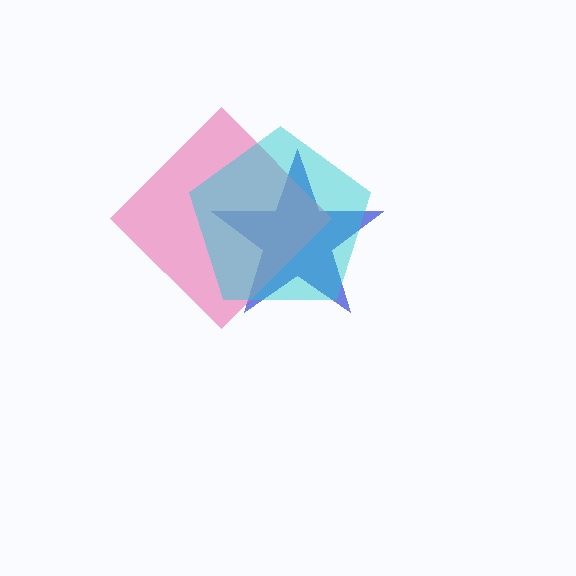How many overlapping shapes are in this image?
There are 3 overlapping shapes in the image.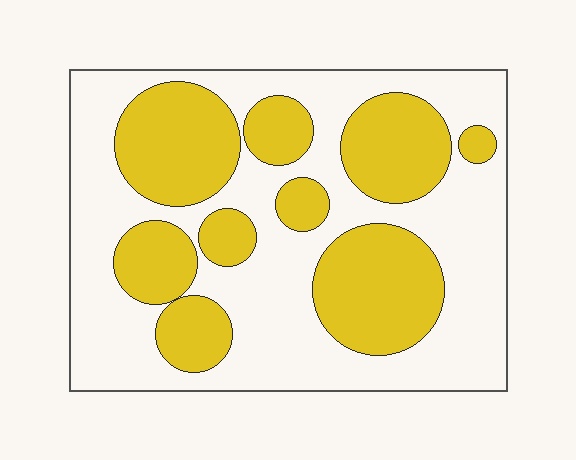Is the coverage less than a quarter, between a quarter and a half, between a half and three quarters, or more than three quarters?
Between a quarter and a half.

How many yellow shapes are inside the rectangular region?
9.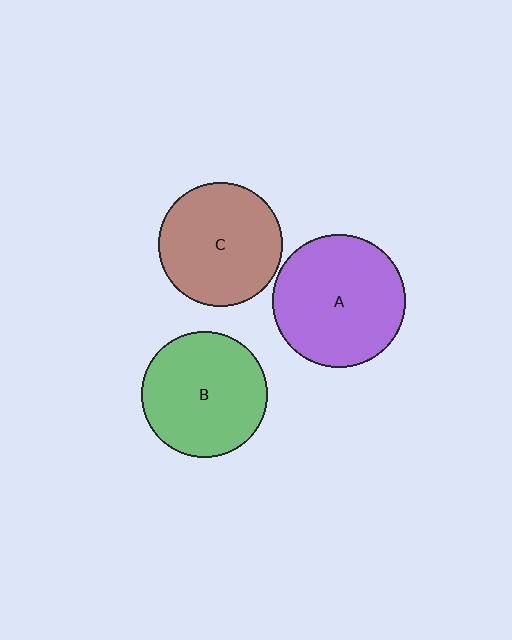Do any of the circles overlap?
No, none of the circles overlap.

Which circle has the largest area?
Circle A (purple).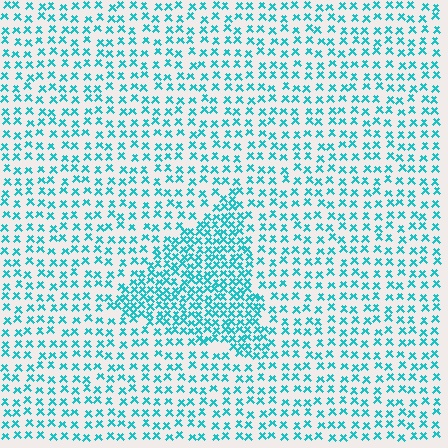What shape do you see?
I see a triangle.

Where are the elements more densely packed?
The elements are more densely packed inside the triangle boundary.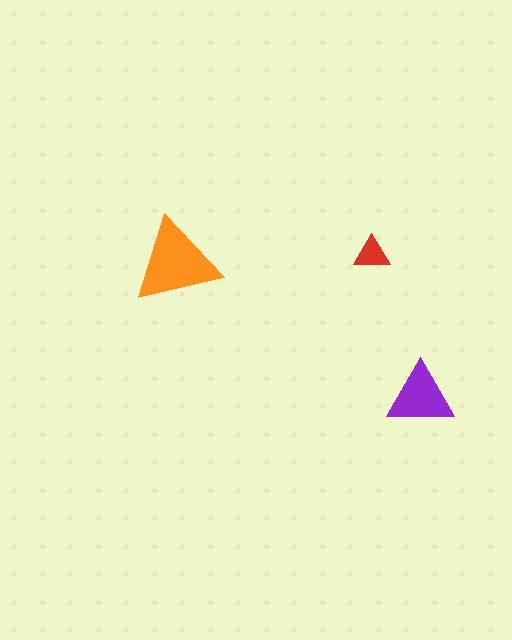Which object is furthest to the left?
The orange triangle is leftmost.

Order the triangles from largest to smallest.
the orange one, the purple one, the red one.